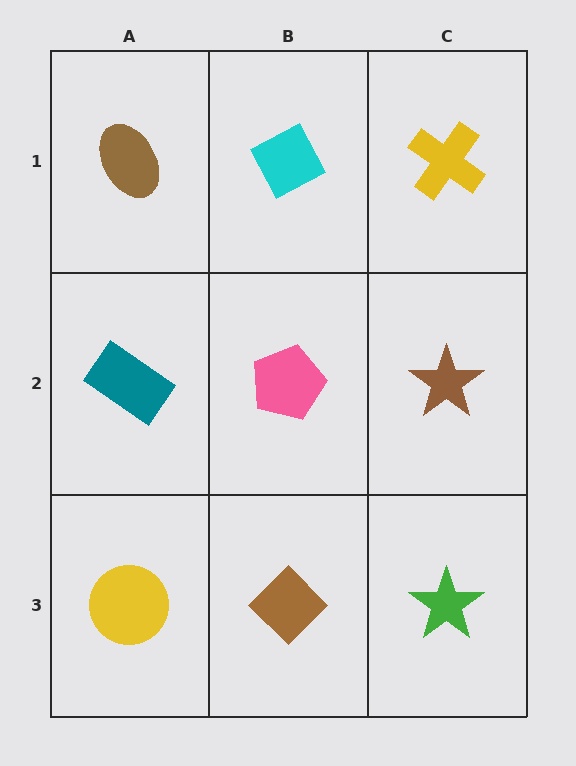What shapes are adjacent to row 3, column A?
A teal rectangle (row 2, column A), a brown diamond (row 3, column B).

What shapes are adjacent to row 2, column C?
A yellow cross (row 1, column C), a green star (row 3, column C), a pink pentagon (row 2, column B).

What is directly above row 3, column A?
A teal rectangle.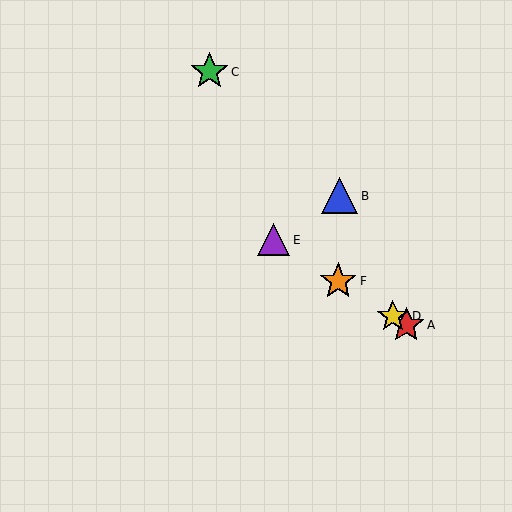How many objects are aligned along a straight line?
4 objects (A, D, E, F) are aligned along a straight line.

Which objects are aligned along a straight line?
Objects A, D, E, F are aligned along a straight line.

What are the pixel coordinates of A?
Object A is at (406, 325).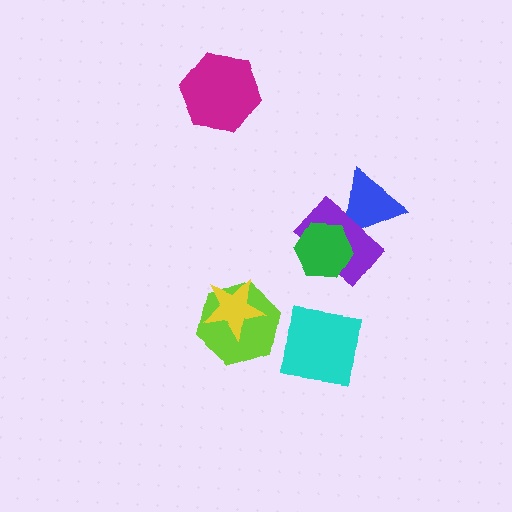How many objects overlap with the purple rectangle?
2 objects overlap with the purple rectangle.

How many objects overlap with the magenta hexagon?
0 objects overlap with the magenta hexagon.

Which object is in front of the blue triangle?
The purple rectangle is in front of the blue triangle.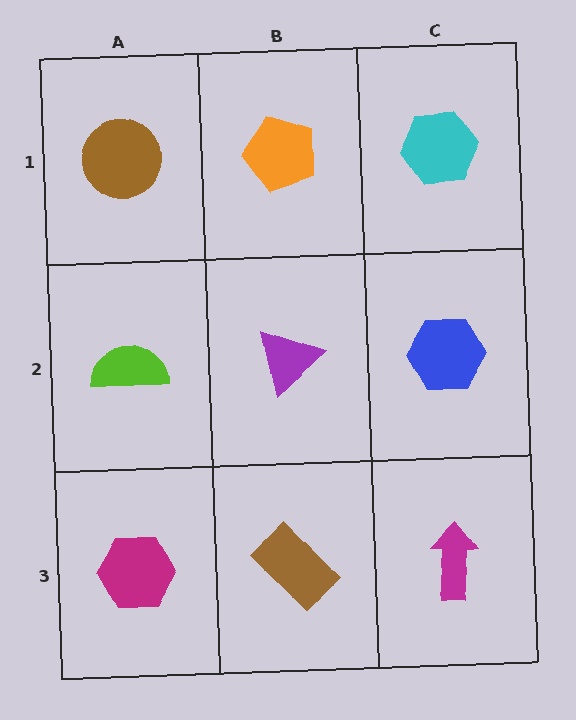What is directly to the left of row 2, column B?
A lime semicircle.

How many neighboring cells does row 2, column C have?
3.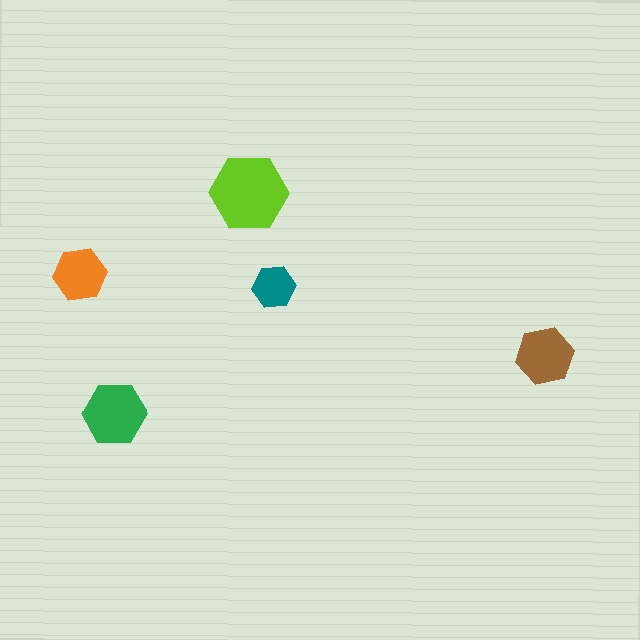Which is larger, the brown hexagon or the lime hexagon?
The lime one.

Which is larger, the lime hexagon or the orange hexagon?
The lime one.